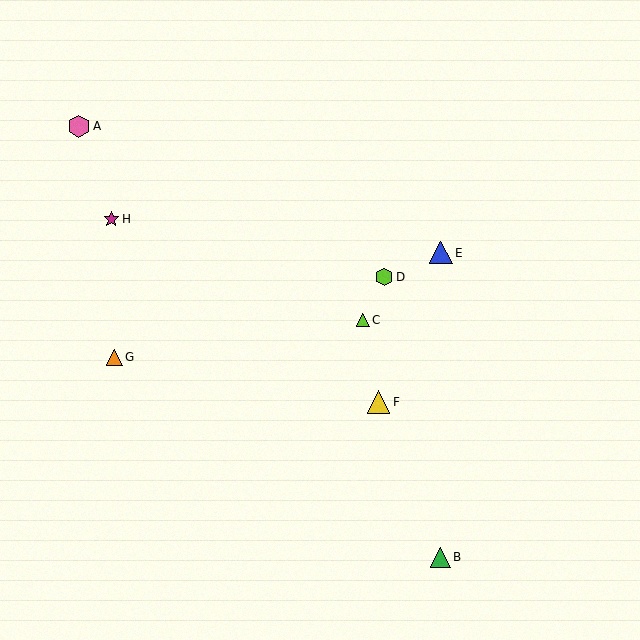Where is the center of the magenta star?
The center of the magenta star is at (111, 219).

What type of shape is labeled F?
Shape F is a yellow triangle.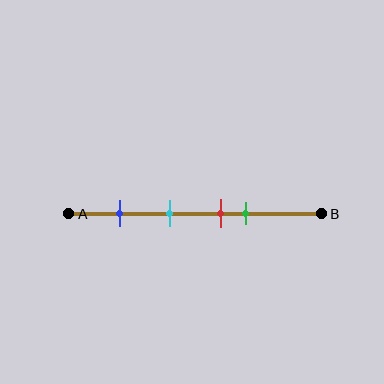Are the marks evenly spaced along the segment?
No, the marks are not evenly spaced.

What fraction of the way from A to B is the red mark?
The red mark is approximately 60% (0.6) of the way from A to B.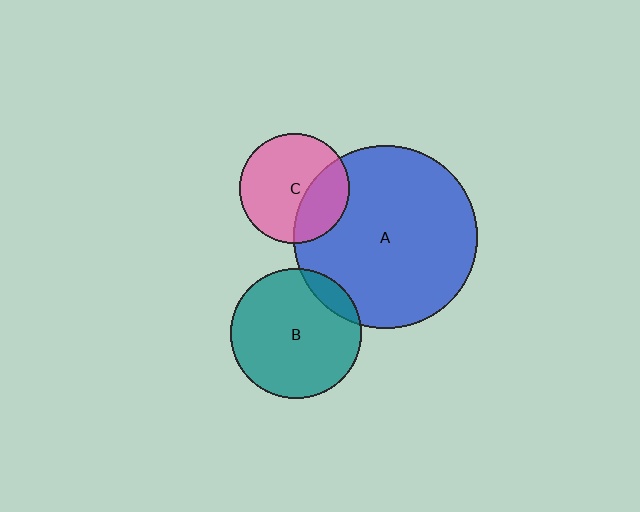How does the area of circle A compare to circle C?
Approximately 2.8 times.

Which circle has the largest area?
Circle A (blue).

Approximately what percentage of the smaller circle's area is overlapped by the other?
Approximately 30%.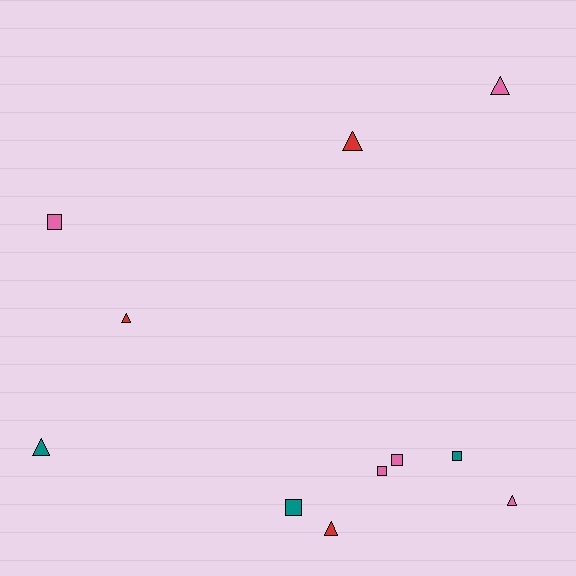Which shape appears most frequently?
Triangle, with 6 objects.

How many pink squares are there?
There are 3 pink squares.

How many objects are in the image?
There are 11 objects.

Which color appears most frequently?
Pink, with 5 objects.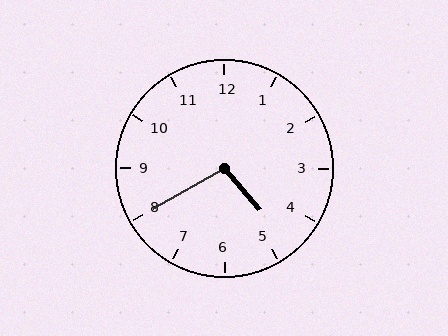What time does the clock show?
4:40.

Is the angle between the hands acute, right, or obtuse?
It is obtuse.